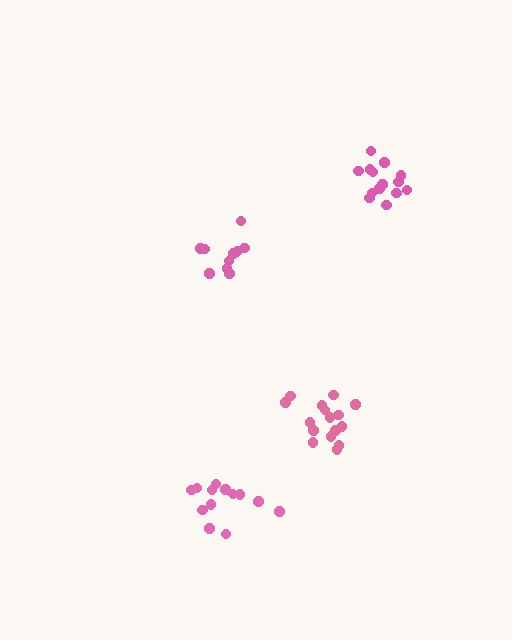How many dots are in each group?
Group 1: 11 dots, Group 2: 16 dots, Group 3: 13 dots, Group 4: 14 dots (54 total).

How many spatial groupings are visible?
There are 4 spatial groupings.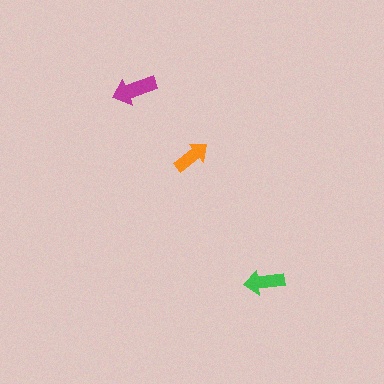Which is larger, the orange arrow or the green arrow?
The green one.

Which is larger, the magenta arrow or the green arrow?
The magenta one.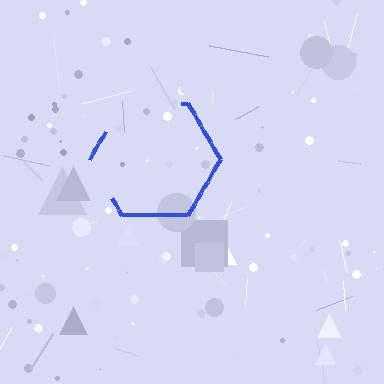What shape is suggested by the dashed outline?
The dashed outline suggests a hexagon.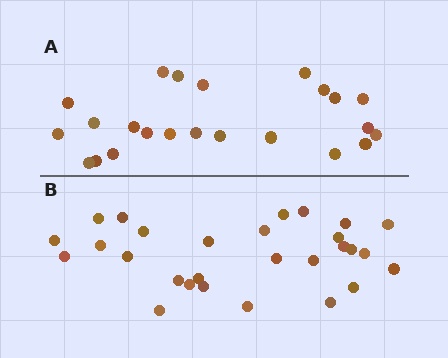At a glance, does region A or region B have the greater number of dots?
Region B (the bottom region) has more dots.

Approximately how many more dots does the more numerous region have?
Region B has about 5 more dots than region A.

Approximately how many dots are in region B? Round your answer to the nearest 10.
About 30 dots. (The exact count is 28, which rounds to 30.)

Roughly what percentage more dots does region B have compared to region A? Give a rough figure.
About 20% more.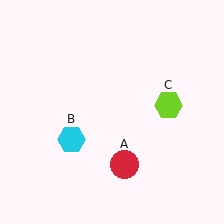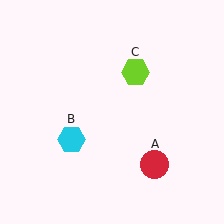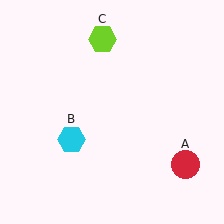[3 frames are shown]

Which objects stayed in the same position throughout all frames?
Cyan hexagon (object B) remained stationary.